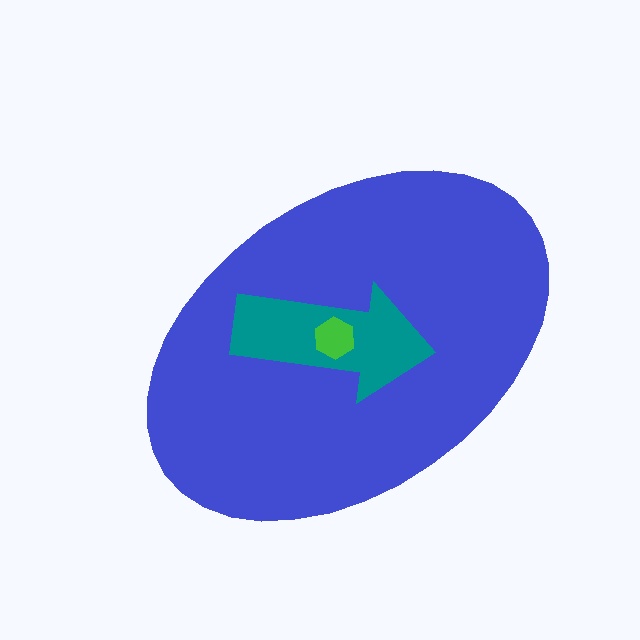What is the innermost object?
The green hexagon.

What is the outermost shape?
The blue ellipse.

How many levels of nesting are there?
3.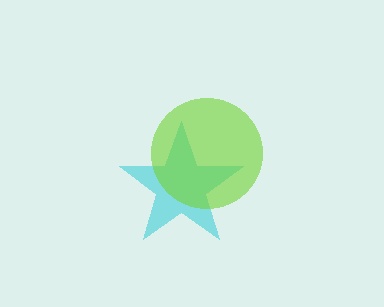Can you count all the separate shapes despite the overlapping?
Yes, there are 2 separate shapes.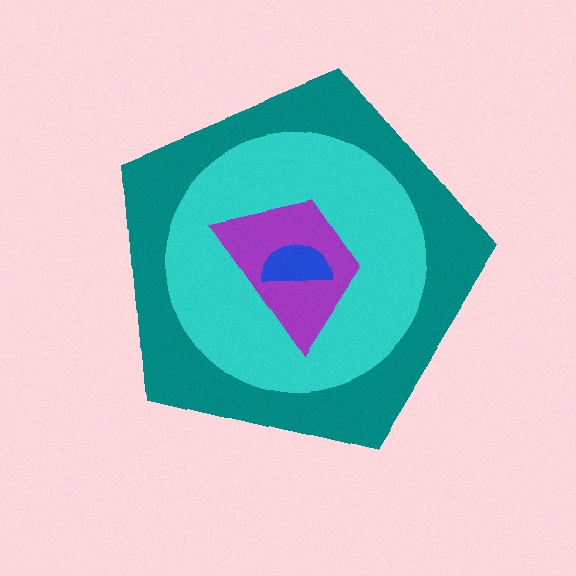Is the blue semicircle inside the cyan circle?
Yes.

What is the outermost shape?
The teal pentagon.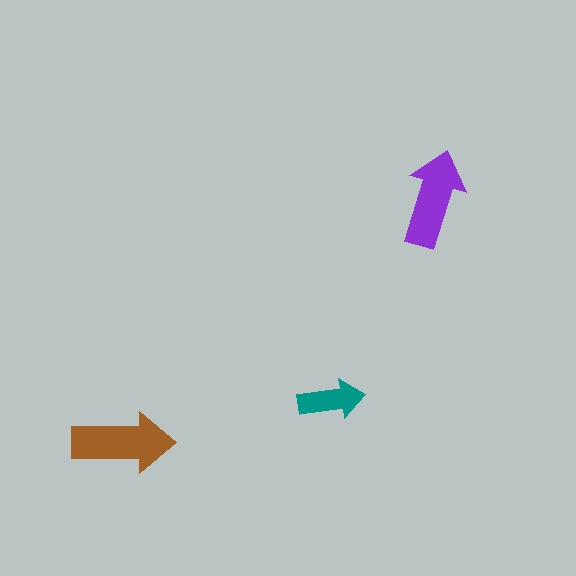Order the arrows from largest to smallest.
the brown one, the purple one, the teal one.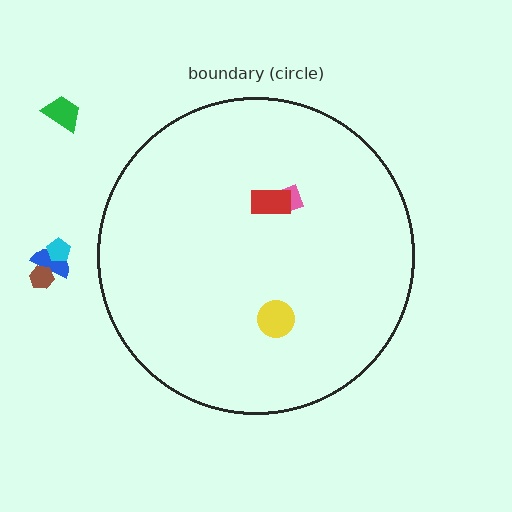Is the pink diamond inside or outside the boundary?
Inside.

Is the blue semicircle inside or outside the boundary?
Outside.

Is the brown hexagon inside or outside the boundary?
Outside.